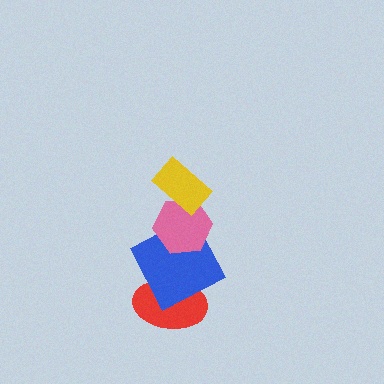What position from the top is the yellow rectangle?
The yellow rectangle is 1st from the top.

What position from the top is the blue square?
The blue square is 3rd from the top.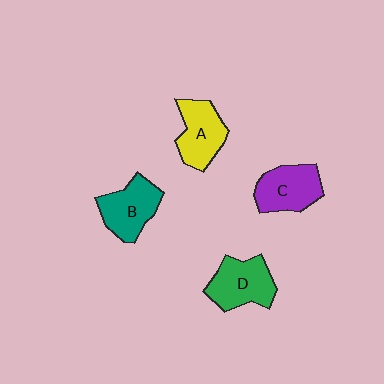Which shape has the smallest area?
Shape A (yellow).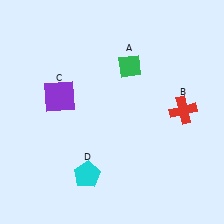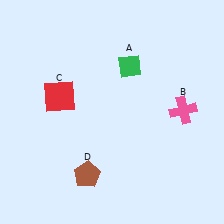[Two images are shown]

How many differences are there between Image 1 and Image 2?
There are 3 differences between the two images.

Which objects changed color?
B changed from red to pink. C changed from purple to red. D changed from cyan to brown.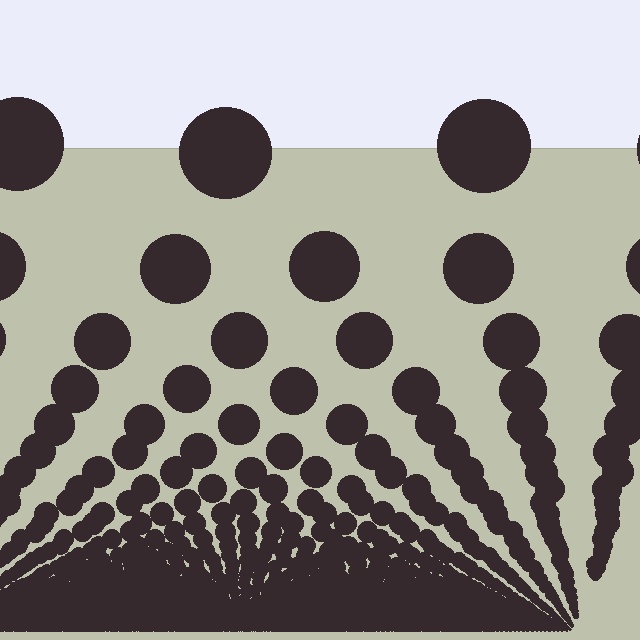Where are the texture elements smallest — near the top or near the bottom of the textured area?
Near the bottom.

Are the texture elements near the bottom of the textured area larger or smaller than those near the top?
Smaller. The gradient is inverted — elements near the bottom are smaller and denser.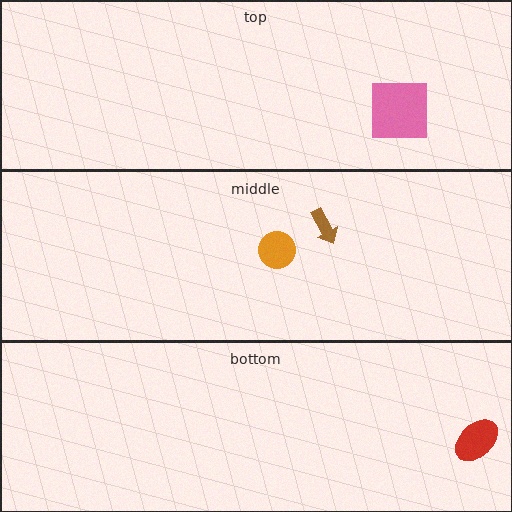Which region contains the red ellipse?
The bottom region.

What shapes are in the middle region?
The orange circle, the brown arrow.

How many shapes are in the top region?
1.